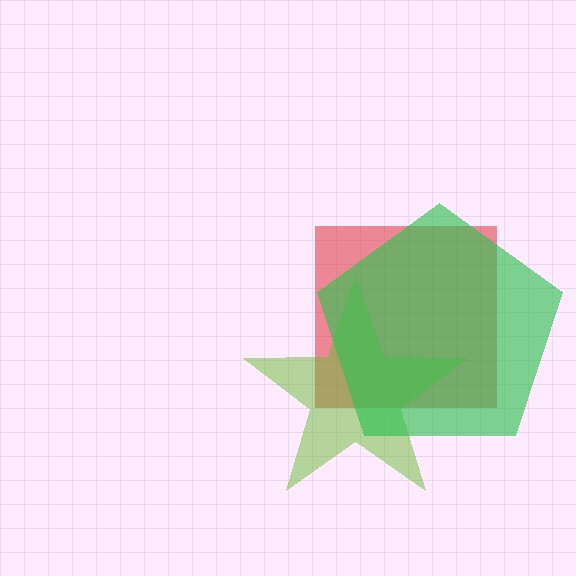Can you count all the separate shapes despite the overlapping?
Yes, there are 3 separate shapes.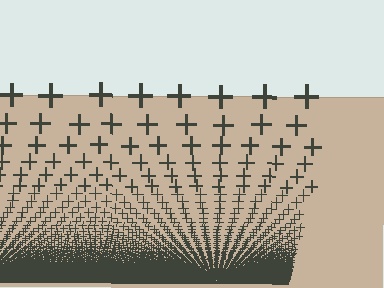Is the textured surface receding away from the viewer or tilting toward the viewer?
The surface appears to tilt toward the viewer. Texture elements get larger and sparser toward the top.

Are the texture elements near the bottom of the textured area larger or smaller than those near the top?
Smaller. The gradient is inverted — elements near the bottom are smaller and denser.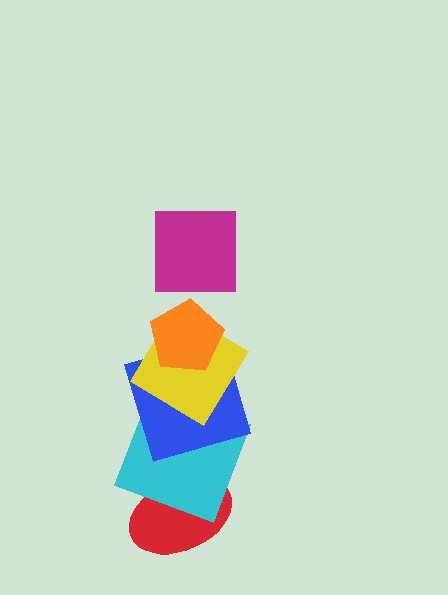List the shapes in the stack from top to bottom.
From top to bottom: the magenta square, the orange pentagon, the yellow diamond, the blue square, the cyan square, the red ellipse.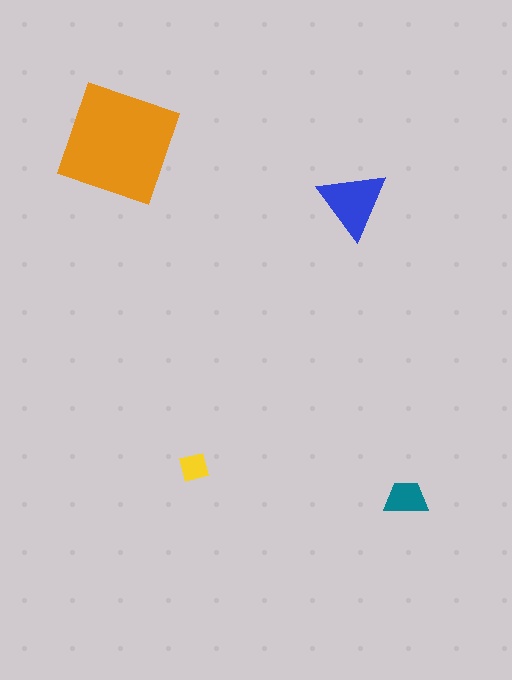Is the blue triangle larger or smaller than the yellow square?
Larger.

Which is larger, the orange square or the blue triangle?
The orange square.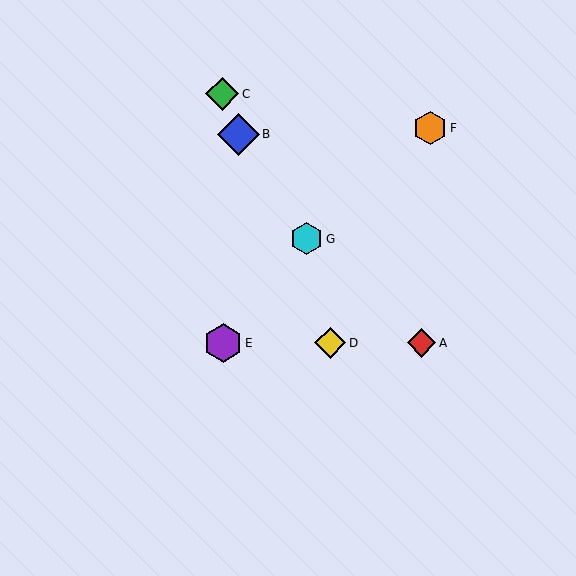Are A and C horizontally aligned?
No, A is at y≈343 and C is at y≈94.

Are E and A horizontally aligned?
Yes, both are at y≈343.